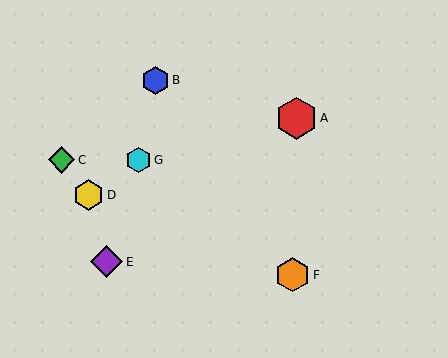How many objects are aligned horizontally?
2 objects (C, G) are aligned horizontally.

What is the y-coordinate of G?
Object G is at y≈160.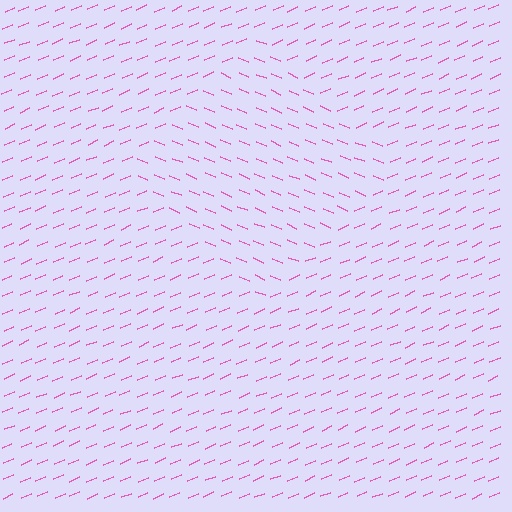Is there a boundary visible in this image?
Yes, there is a texture boundary formed by a change in line orientation.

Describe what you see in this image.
The image is filled with small pink line segments. A diamond region in the image has lines oriented differently from the surrounding lines, creating a visible texture boundary.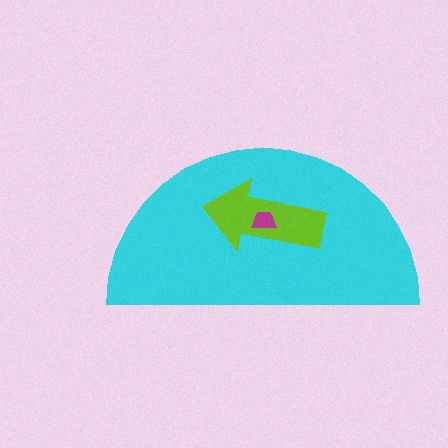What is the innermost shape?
The magenta trapezoid.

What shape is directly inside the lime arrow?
The magenta trapezoid.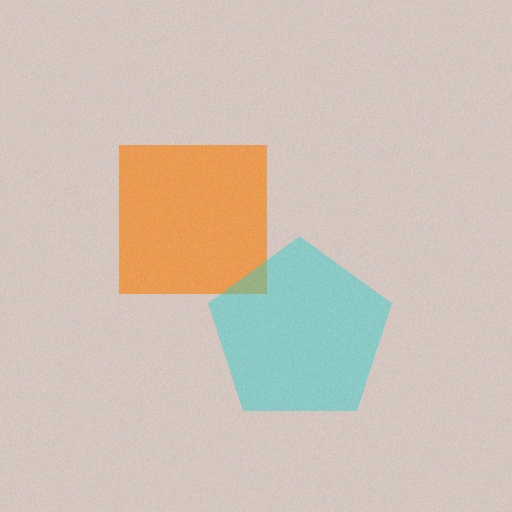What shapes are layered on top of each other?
The layered shapes are: an orange square, a cyan pentagon.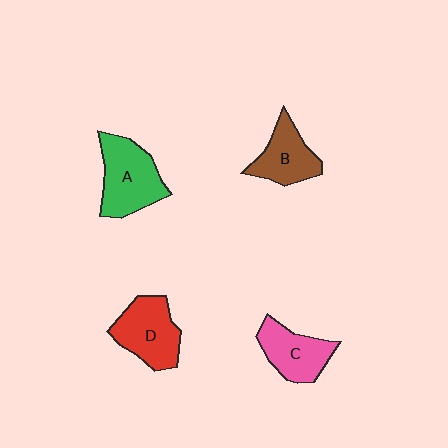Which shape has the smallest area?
Shape B (brown).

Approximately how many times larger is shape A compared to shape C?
Approximately 1.3 times.